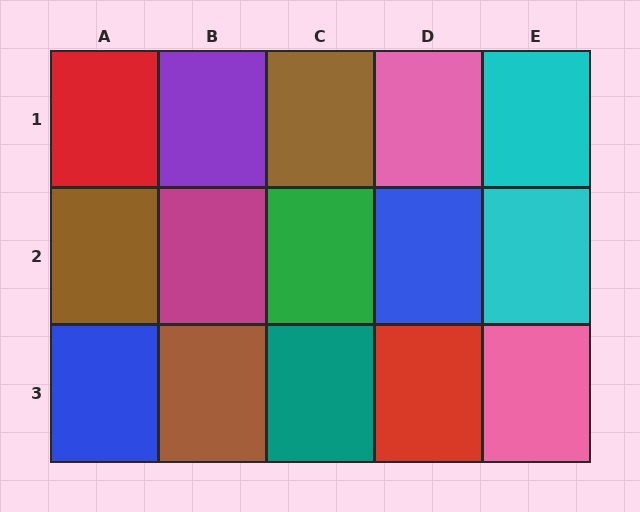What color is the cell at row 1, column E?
Cyan.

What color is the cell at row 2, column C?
Green.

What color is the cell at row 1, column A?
Red.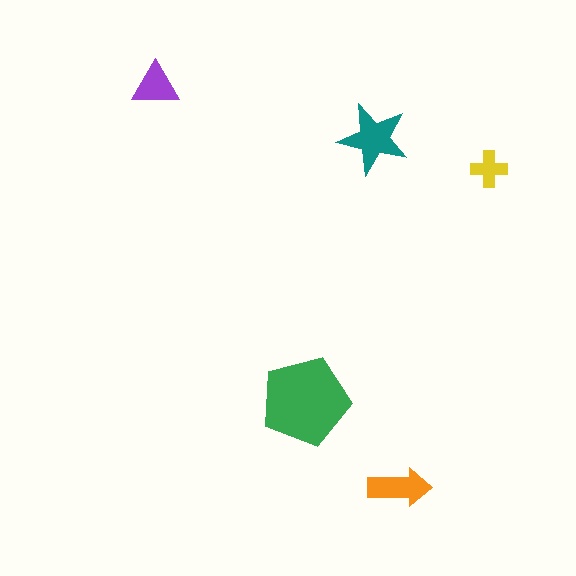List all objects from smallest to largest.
The yellow cross, the purple triangle, the orange arrow, the teal star, the green pentagon.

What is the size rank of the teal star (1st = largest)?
2nd.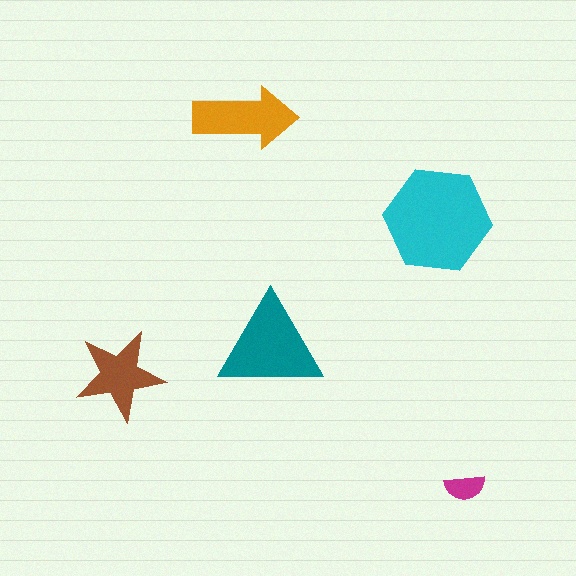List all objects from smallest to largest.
The magenta semicircle, the brown star, the orange arrow, the teal triangle, the cyan hexagon.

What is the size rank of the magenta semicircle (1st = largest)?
5th.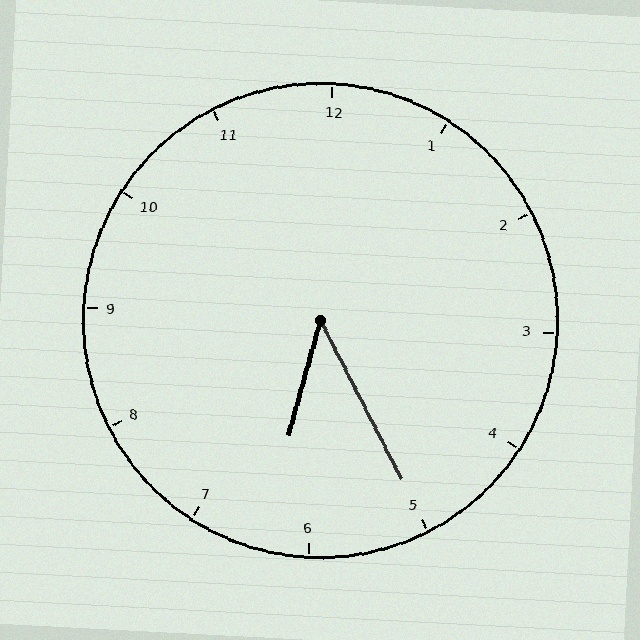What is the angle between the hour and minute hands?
Approximately 42 degrees.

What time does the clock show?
6:25.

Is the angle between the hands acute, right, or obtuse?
It is acute.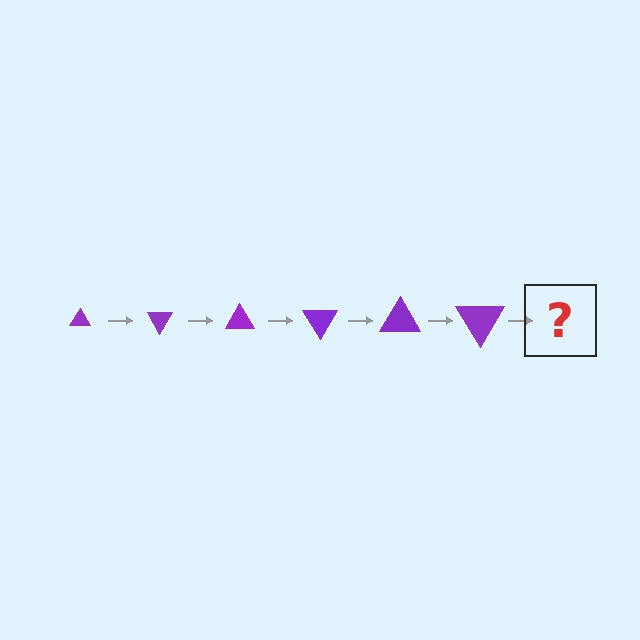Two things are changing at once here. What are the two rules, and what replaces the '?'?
The two rules are that the triangle grows larger each step and it rotates 60 degrees each step. The '?' should be a triangle, larger than the previous one and rotated 360 degrees from the start.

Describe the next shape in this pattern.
It should be a triangle, larger than the previous one and rotated 360 degrees from the start.